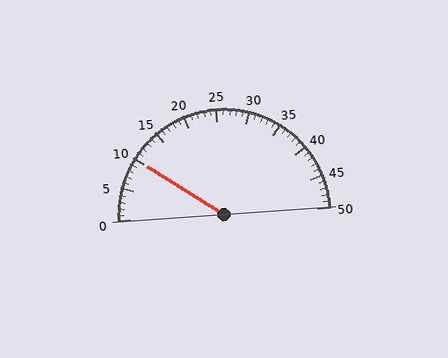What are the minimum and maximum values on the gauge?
The gauge ranges from 0 to 50.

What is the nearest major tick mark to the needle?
The nearest major tick mark is 10.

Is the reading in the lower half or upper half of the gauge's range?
The reading is in the lower half of the range (0 to 50).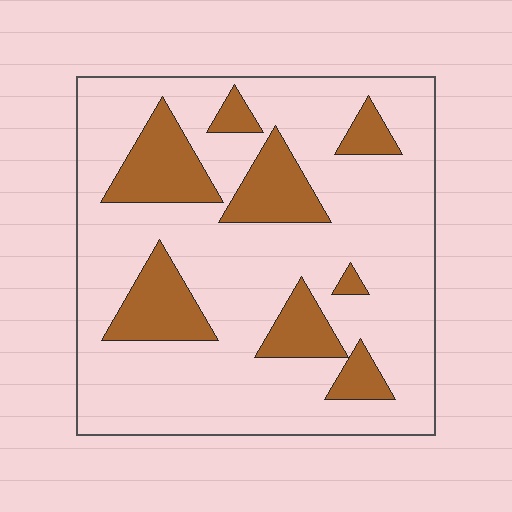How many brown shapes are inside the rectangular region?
8.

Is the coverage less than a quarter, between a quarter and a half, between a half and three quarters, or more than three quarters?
Less than a quarter.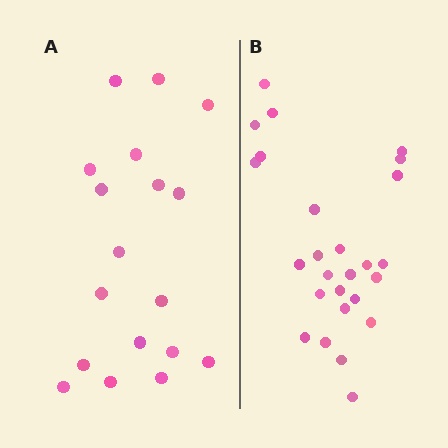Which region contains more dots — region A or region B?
Region B (the right region) has more dots.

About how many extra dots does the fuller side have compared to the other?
Region B has roughly 8 or so more dots than region A.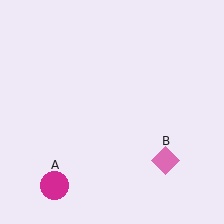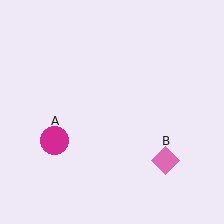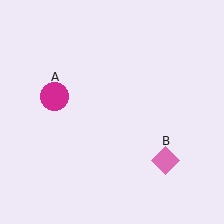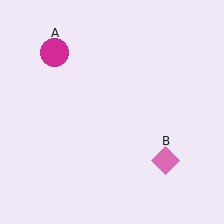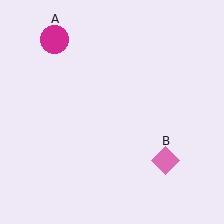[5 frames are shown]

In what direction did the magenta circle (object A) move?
The magenta circle (object A) moved up.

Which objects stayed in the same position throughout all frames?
Pink diamond (object B) remained stationary.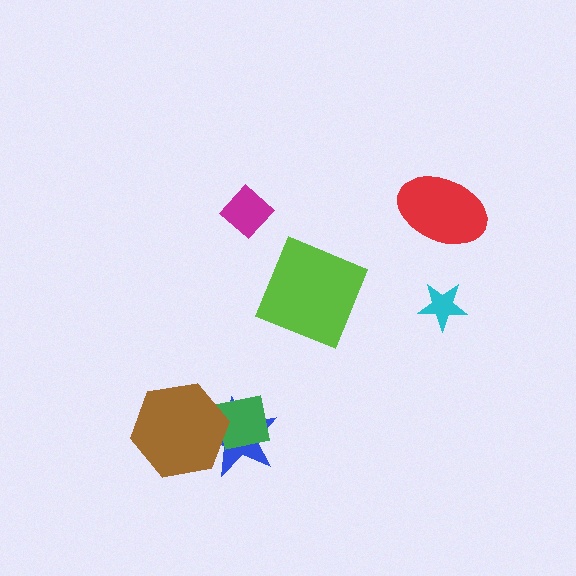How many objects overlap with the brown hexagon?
2 objects overlap with the brown hexagon.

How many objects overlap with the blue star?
2 objects overlap with the blue star.